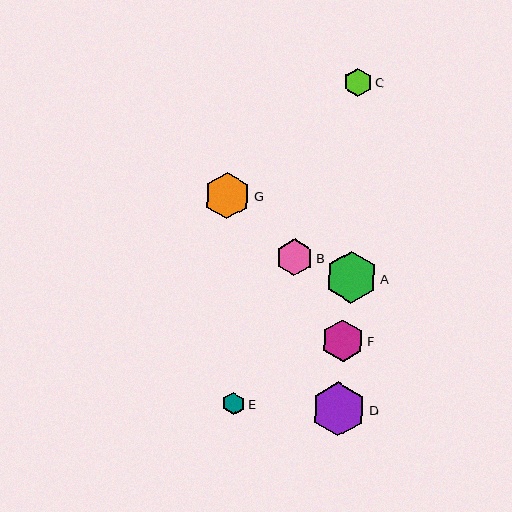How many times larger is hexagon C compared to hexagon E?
Hexagon C is approximately 1.3 times the size of hexagon E.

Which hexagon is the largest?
Hexagon D is the largest with a size of approximately 54 pixels.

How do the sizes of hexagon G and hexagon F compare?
Hexagon G and hexagon F are approximately the same size.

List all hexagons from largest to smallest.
From largest to smallest: D, A, G, F, B, C, E.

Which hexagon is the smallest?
Hexagon E is the smallest with a size of approximately 22 pixels.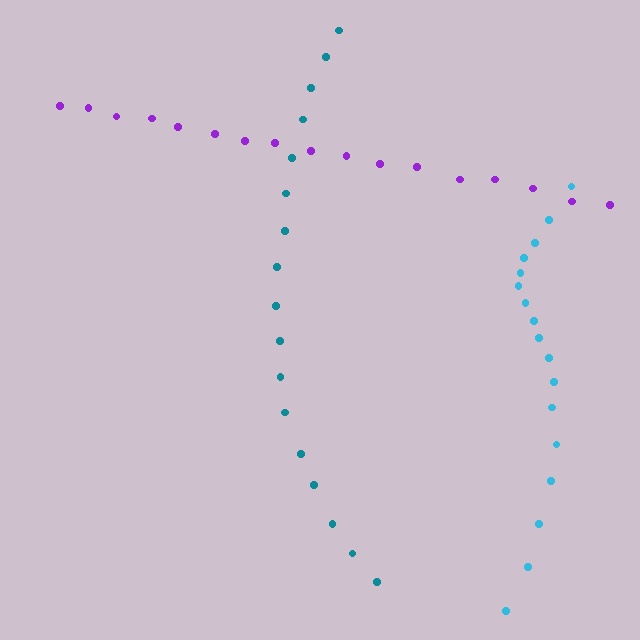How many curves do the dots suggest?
There are 3 distinct paths.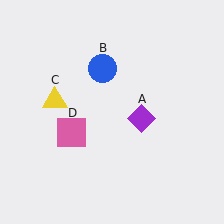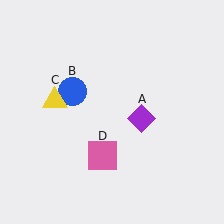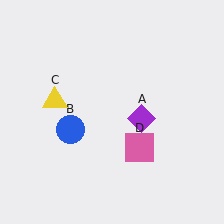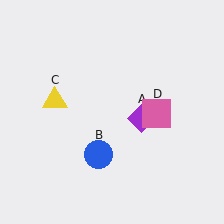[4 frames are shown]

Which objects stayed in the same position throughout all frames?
Purple diamond (object A) and yellow triangle (object C) remained stationary.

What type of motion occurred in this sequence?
The blue circle (object B), pink square (object D) rotated counterclockwise around the center of the scene.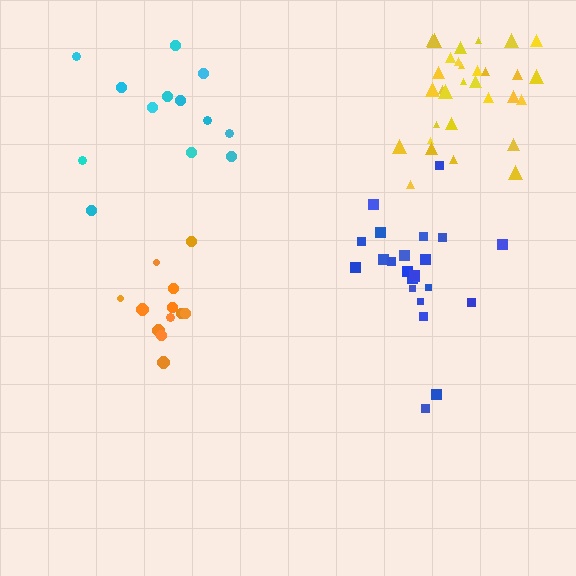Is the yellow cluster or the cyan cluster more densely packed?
Yellow.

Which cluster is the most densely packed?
Orange.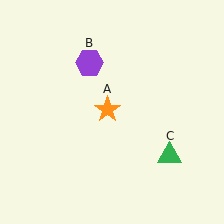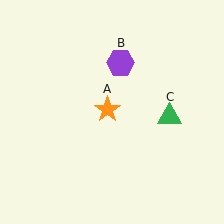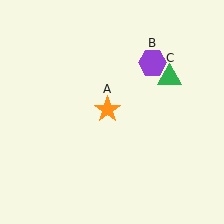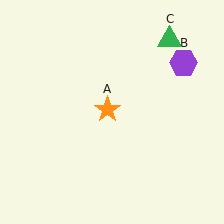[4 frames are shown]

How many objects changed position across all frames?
2 objects changed position: purple hexagon (object B), green triangle (object C).